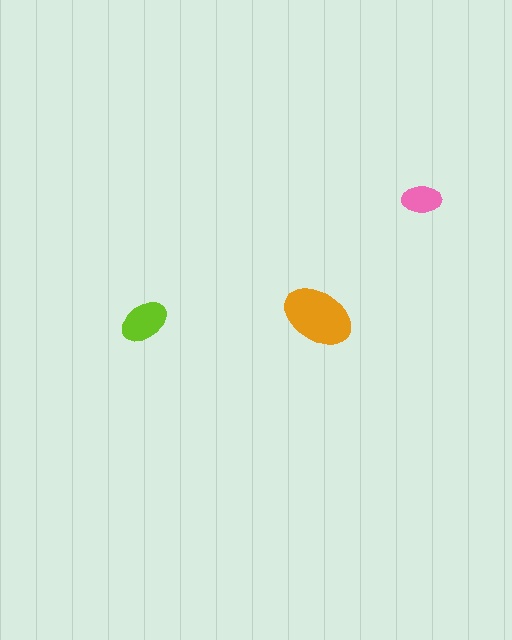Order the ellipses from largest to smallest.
the orange one, the lime one, the pink one.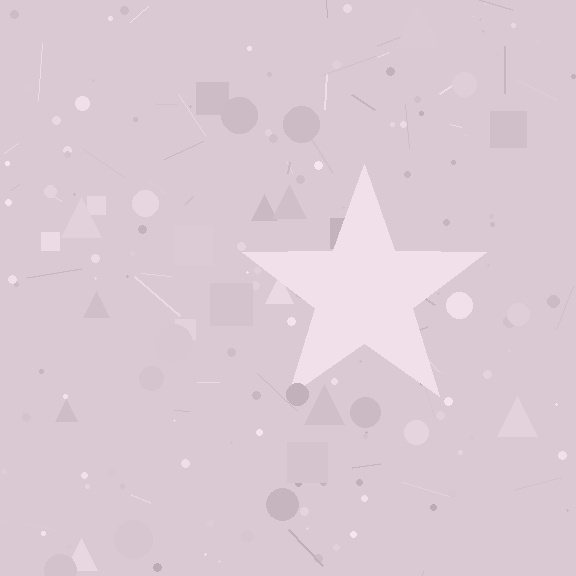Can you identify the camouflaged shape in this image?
The camouflaged shape is a star.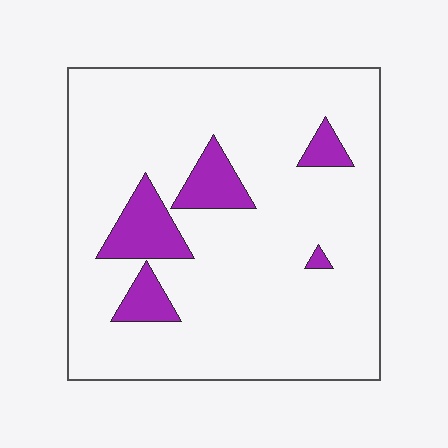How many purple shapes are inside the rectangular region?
5.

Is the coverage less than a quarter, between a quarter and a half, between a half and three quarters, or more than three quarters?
Less than a quarter.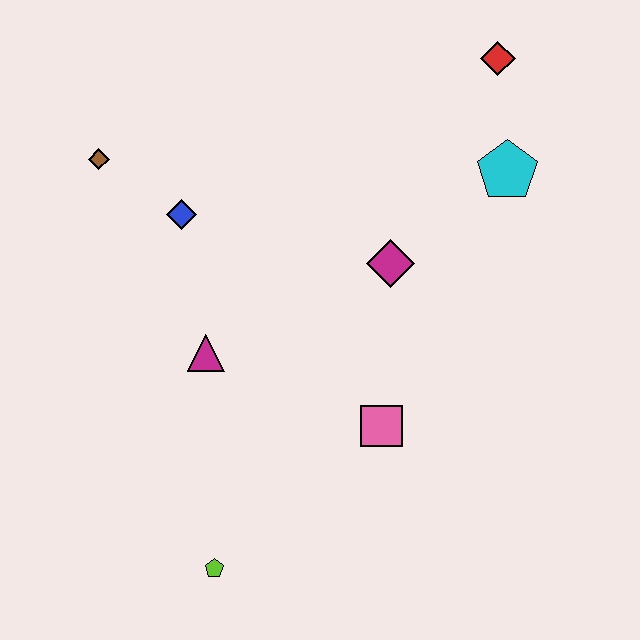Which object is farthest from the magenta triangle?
The red diamond is farthest from the magenta triangle.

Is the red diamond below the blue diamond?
No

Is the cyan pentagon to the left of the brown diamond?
No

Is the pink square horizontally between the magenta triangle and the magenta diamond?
Yes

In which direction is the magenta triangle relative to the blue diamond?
The magenta triangle is below the blue diamond.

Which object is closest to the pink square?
The magenta diamond is closest to the pink square.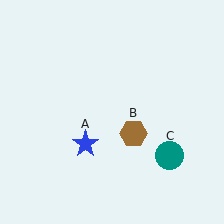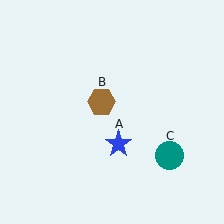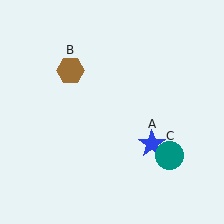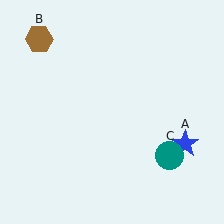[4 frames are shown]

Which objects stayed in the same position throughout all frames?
Teal circle (object C) remained stationary.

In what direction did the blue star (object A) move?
The blue star (object A) moved right.